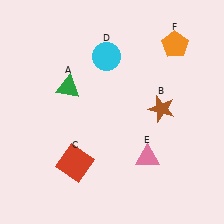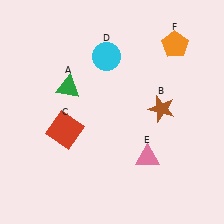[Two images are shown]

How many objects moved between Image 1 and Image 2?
1 object moved between the two images.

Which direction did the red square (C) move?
The red square (C) moved up.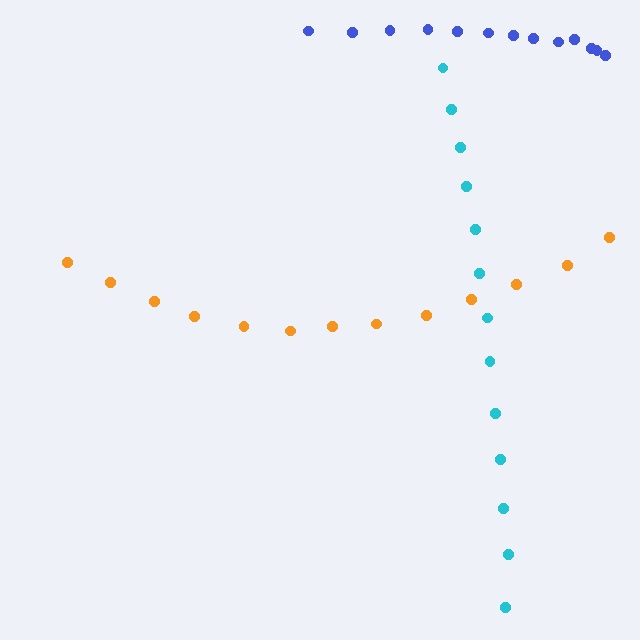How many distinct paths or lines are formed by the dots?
There are 3 distinct paths.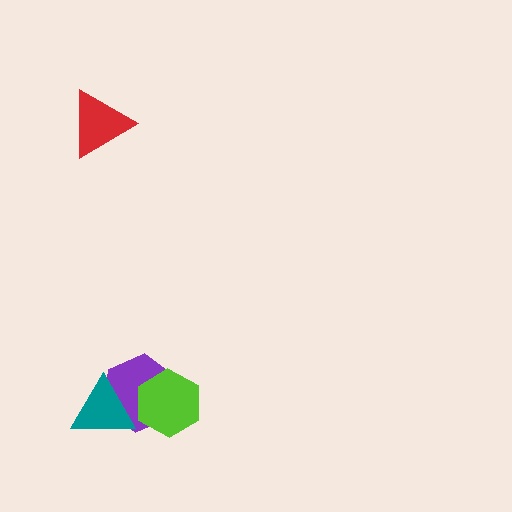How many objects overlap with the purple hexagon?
2 objects overlap with the purple hexagon.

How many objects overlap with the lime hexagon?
1 object overlaps with the lime hexagon.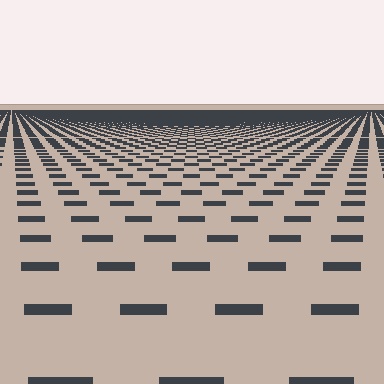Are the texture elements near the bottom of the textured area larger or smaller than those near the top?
Larger. Near the bottom, elements are closer to the viewer and appear at a bigger on-screen size.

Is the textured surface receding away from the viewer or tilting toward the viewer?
The surface is receding away from the viewer. Texture elements get smaller and denser toward the top.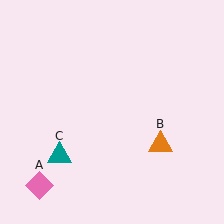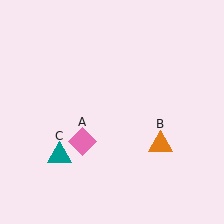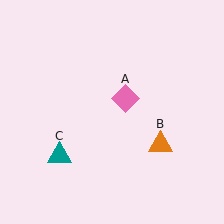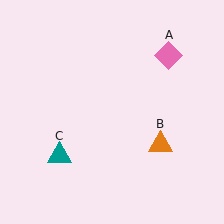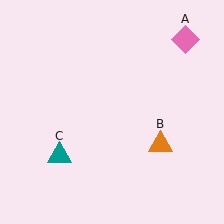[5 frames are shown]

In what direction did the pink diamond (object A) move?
The pink diamond (object A) moved up and to the right.